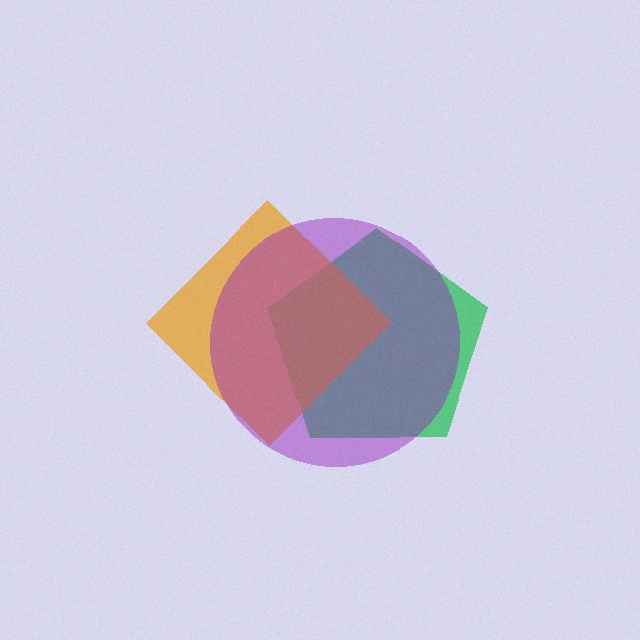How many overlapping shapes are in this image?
There are 3 overlapping shapes in the image.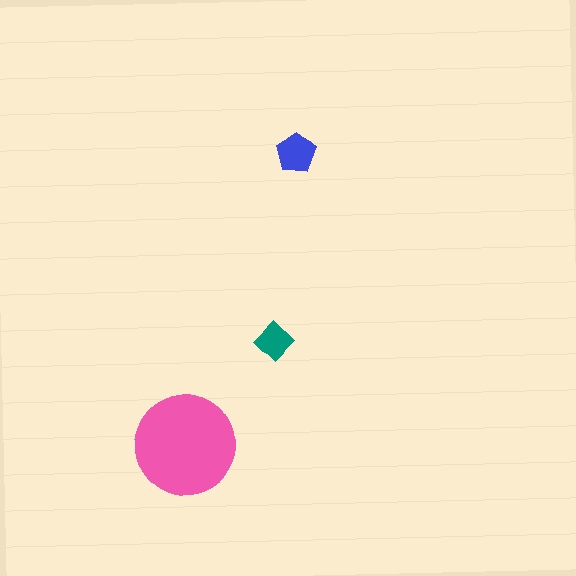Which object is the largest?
The pink circle.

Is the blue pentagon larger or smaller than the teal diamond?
Larger.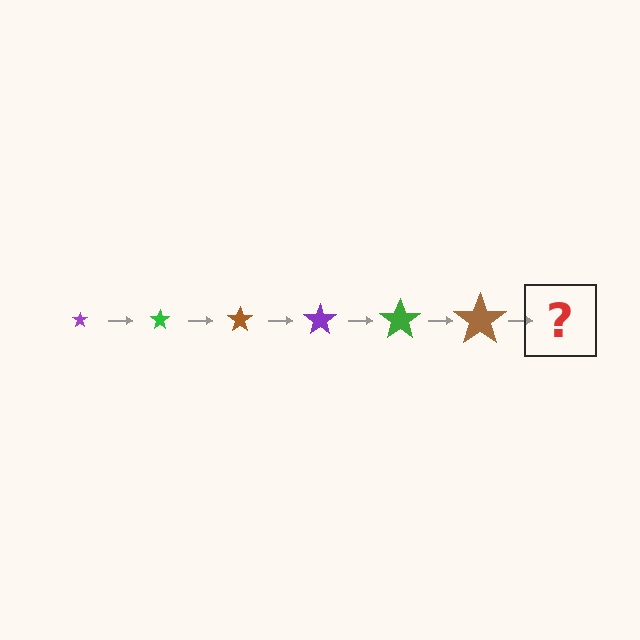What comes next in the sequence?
The next element should be a purple star, larger than the previous one.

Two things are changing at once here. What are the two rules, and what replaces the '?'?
The two rules are that the star grows larger each step and the color cycles through purple, green, and brown. The '?' should be a purple star, larger than the previous one.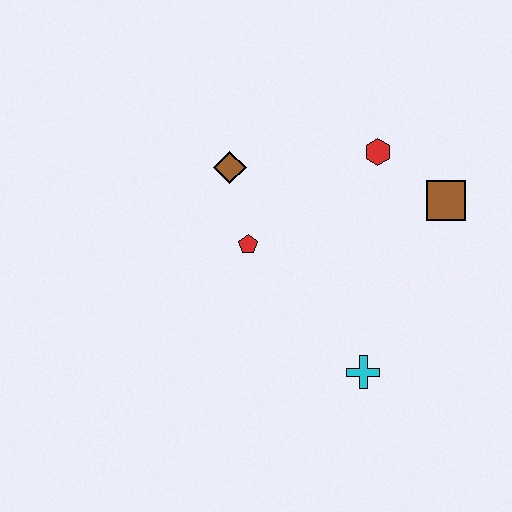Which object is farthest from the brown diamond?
The cyan cross is farthest from the brown diamond.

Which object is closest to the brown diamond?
The red pentagon is closest to the brown diamond.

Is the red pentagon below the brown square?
Yes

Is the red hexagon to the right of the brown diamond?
Yes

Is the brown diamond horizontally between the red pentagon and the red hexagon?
No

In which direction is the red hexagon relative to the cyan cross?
The red hexagon is above the cyan cross.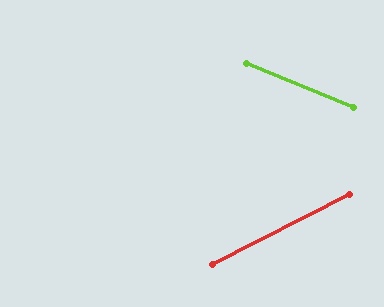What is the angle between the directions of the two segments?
Approximately 50 degrees.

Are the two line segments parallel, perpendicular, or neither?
Neither parallel nor perpendicular — they differ by about 50°.